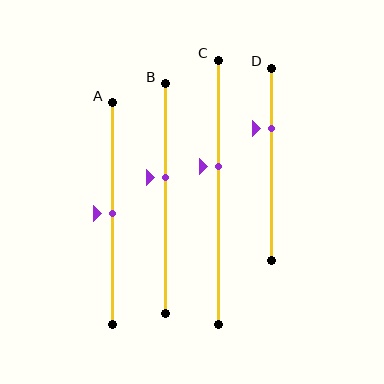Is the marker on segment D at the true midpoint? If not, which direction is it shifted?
No, the marker on segment D is shifted upward by about 18% of the segment length.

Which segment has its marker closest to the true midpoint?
Segment A has its marker closest to the true midpoint.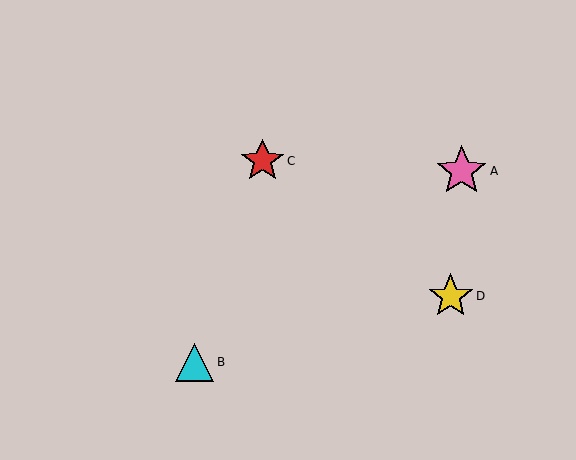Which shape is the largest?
The pink star (labeled A) is the largest.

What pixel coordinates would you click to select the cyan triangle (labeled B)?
Click at (195, 362) to select the cyan triangle B.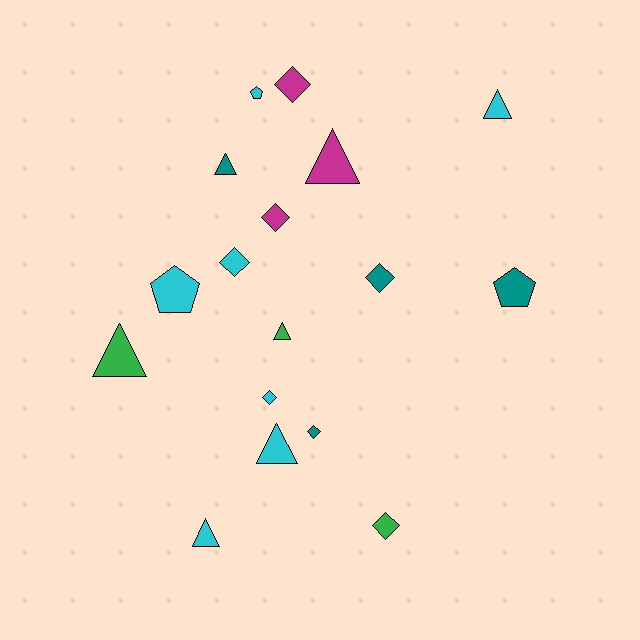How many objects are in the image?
There are 17 objects.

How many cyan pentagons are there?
There are 2 cyan pentagons.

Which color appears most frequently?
Cyan, with 7 objects.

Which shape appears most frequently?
Triangle, with 7 objects.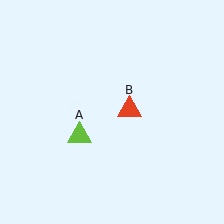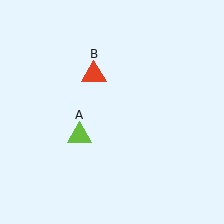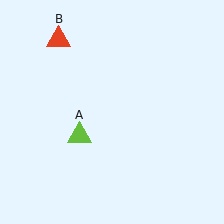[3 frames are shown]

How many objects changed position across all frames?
1 object changed position: red triangle (object B).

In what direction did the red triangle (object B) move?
The red triangle (object B) moved up and to the left.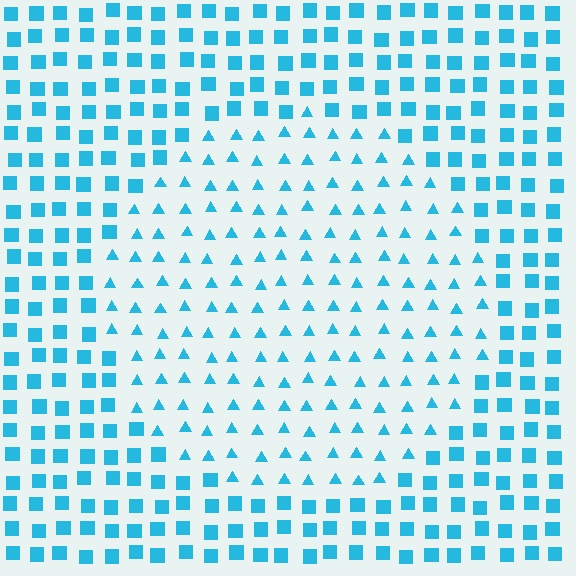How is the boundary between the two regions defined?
The boundary is defined by a change in element shape: triangles inside vs. squares outside. All elements share the same color and spacing.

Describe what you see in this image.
The image is filled with small cyan elements arranged in a uniform grid. A circle-shaped region contains triangles, while the surrounding area contains squares. The boundary is defined purely by the change in element shape.